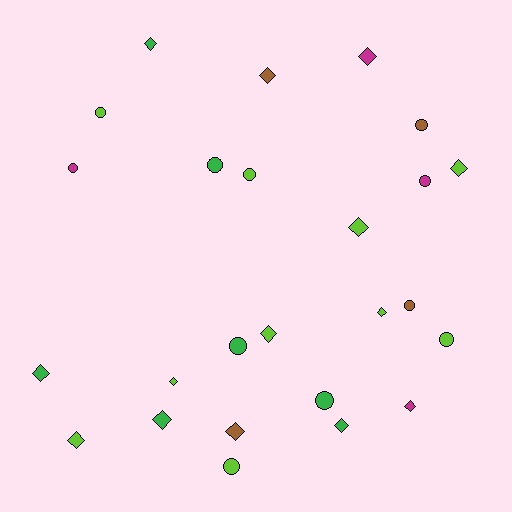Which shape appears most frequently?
Diamond, with 14 objects.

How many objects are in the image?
There are 25 objects.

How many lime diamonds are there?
There are 6 lime diamonds.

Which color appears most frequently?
Lime, with 10 objects.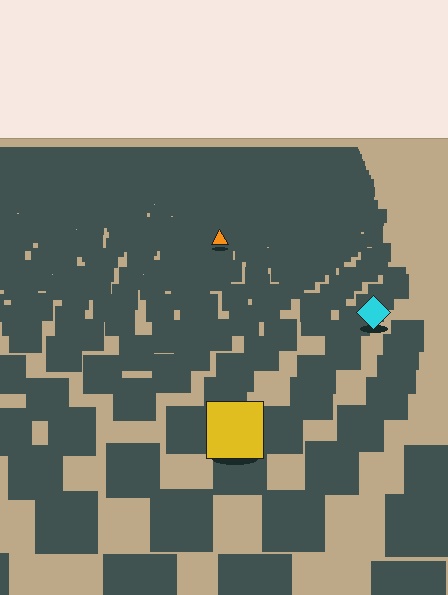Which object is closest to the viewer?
The yellow square is closest. The texture marks near it are larger and more spread out.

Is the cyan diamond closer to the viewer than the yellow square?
No. The yellow square is closer — you can tell from the texture gradient: the ground texture is coarser near it.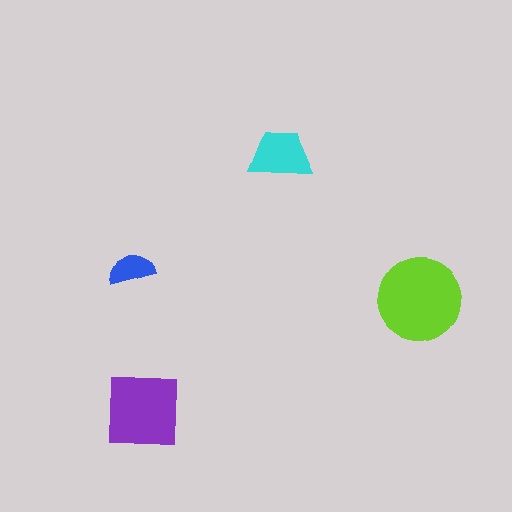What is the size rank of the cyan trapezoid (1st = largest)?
3rd.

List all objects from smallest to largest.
The blue semicircle, the cyan trapezoid, the purple square, the lime circle.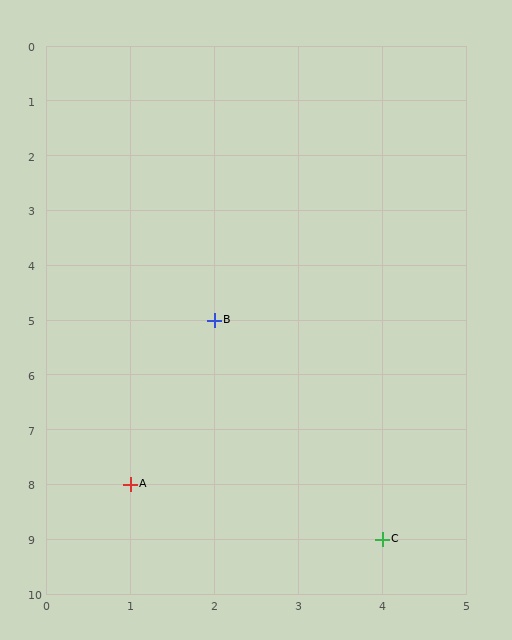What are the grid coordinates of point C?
Point C is at grid coordinates (4, 9).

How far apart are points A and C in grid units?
Points A and C are 3 columns and 1 row apart (about 3.2 grid units diagonally).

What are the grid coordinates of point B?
Point B is at grid coordinates (2, 5).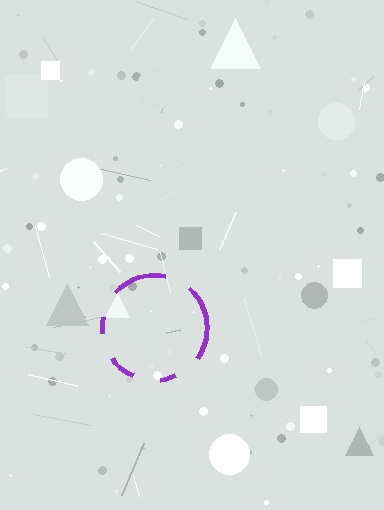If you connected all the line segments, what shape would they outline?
They would outline a circle.